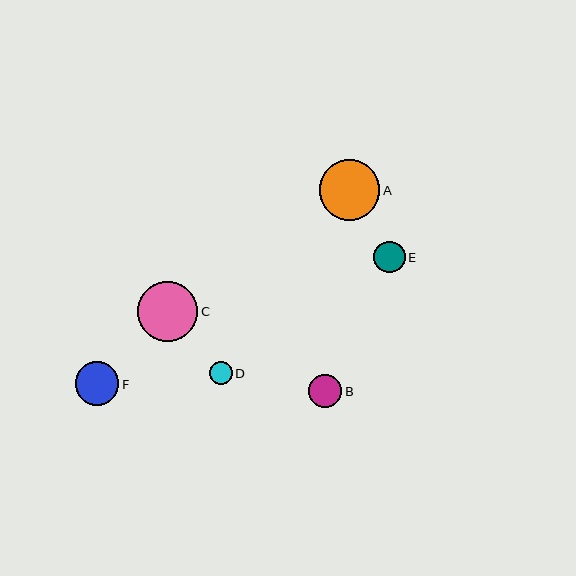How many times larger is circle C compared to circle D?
Circle C is approximately 2.6 times the size of circle D.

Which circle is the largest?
Circle A is the largest with a size of approximately 60 pixels.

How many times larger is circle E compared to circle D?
Circle E is approximately 1.4 times the size of circle D.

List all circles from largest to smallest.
From largest to smallest: A, C, F, B, E, D.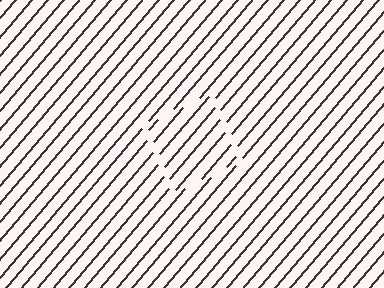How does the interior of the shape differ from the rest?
The interior of the shape contains the same grating, shifted by half a period — the contour is defined by the phase discontinuity where line-ends from the inner and outer gratings abut.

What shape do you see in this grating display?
An illusory square. The interior of the shape contains the same grating, shifted by half a period — the contour is defined by the phase discontinuity where line-ends from the inner and outer gratings abut.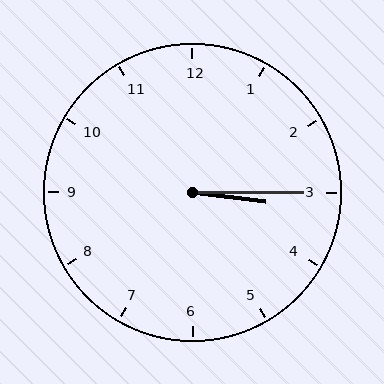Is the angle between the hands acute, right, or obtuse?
It is acute.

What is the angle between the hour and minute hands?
Approximately 8 degrees.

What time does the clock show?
3:15.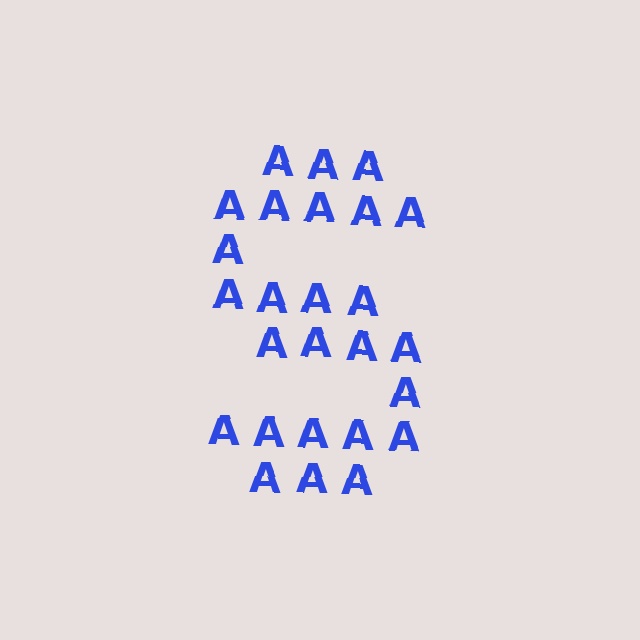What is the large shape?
The large shape is the letter S.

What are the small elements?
The small elements are letter A's.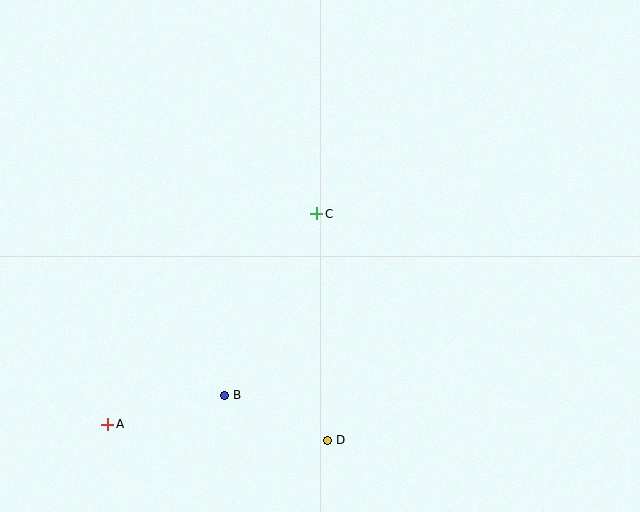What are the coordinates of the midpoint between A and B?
The midpoint between A and B is at (166, 410).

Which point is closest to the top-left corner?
Point C is closest to the top-left corner.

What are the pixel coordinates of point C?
Point C is at (317, 214).